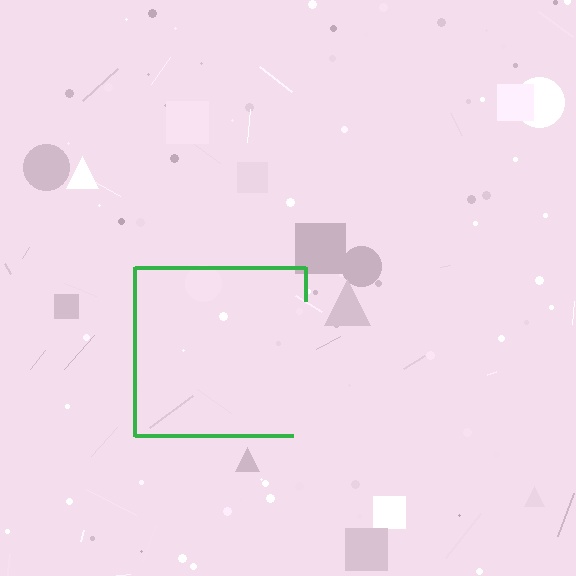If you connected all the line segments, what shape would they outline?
They would outline a square.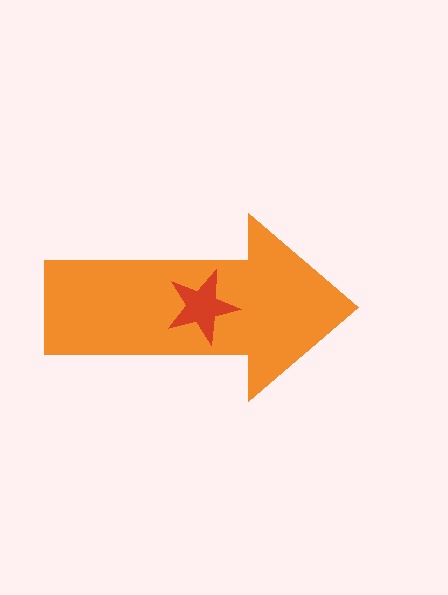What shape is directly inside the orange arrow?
The red star.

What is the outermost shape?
The orange arrow.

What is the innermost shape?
The red star.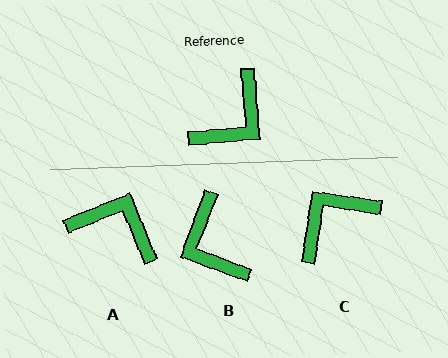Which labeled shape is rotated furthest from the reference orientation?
C, about 167 degrees away.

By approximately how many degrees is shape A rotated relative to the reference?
Approximately 107 degrees counter-clockwise.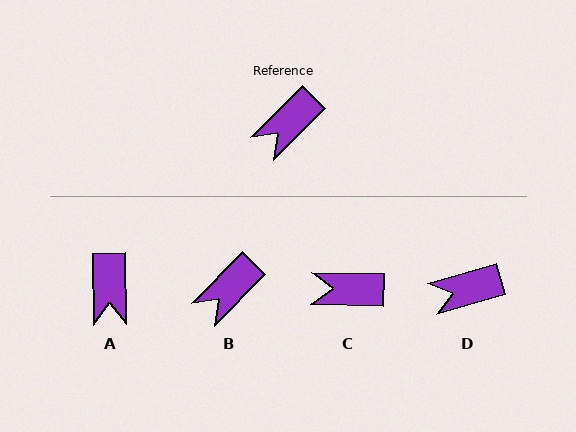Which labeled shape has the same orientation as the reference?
B.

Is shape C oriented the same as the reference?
No, it is off by about 46 degrees.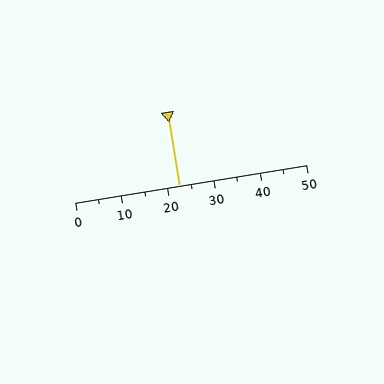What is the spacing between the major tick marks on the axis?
The major ticks are spaced 10 apart.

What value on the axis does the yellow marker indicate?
The marker indicates approximately 22.5.